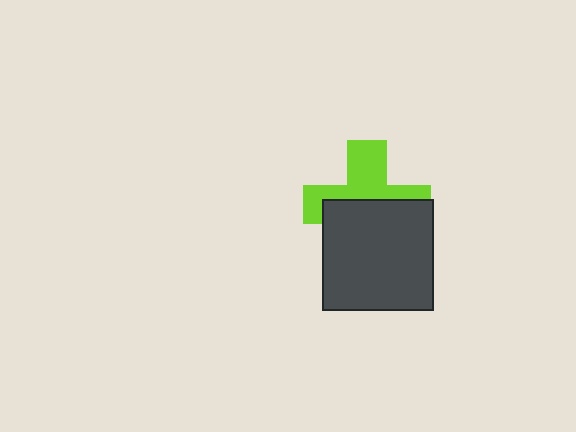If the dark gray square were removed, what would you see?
You would see the complete lime cross.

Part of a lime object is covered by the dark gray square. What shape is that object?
It is a cross.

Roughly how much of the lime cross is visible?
About half of it is visible (roughly 48%).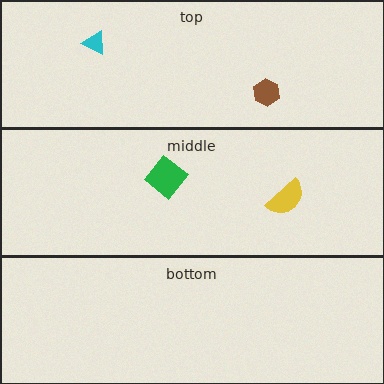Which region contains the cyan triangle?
The top region.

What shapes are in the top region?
The cyan triangle, the brown hexagon.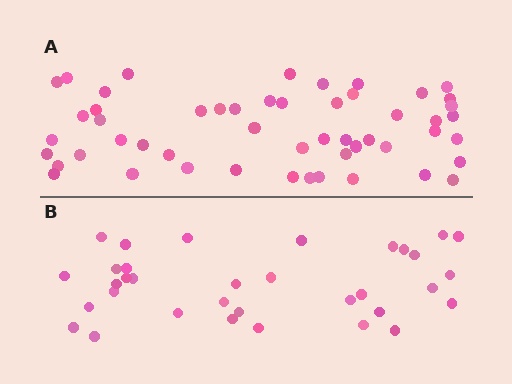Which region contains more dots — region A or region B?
Region A (the top region) has more dots.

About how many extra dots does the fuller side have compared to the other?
Region A has approximately 20 more dots than region B.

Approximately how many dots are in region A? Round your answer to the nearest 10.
About 50 dots. (The exact count is 52, which rounds to 50.)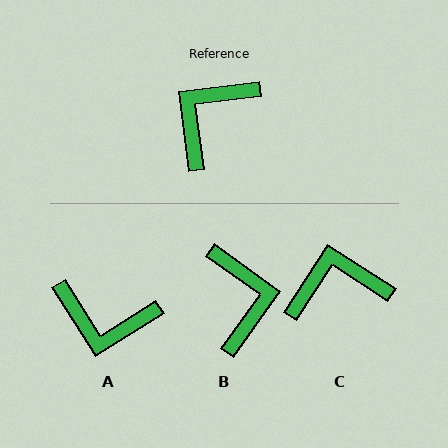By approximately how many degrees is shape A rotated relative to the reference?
Approximately 115 degrees counter-clockwise.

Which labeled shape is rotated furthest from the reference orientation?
B, about 133 degrees away.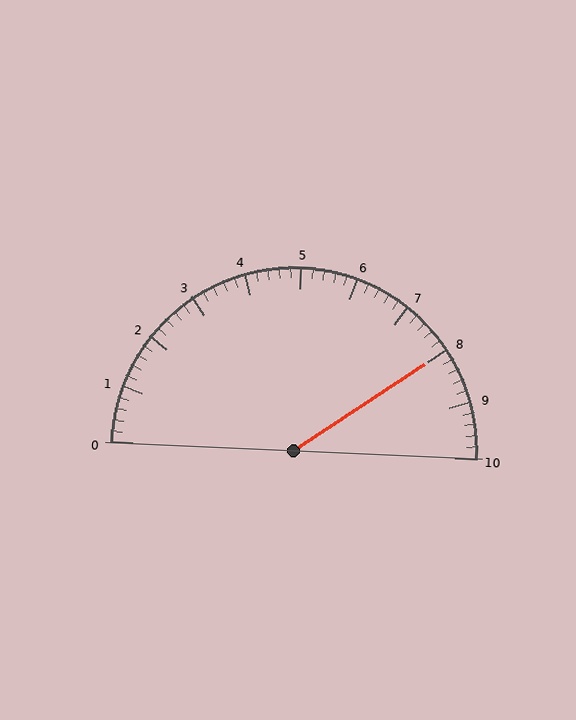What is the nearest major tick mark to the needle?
The nearest major tick mark is 8.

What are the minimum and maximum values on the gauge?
The gauge ranges from 0 to 10.